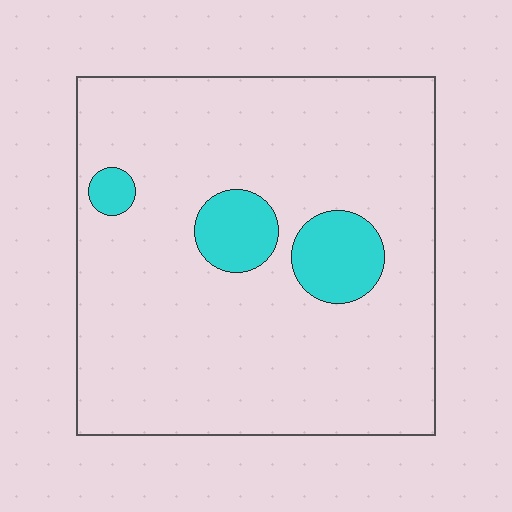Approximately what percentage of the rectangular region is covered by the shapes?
Approximately 10%.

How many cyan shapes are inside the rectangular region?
3.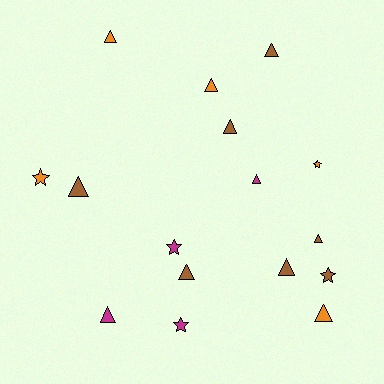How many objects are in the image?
There are 16 objects.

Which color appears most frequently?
Brown, with 7 objects.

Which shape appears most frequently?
Triangle, with 11 objects.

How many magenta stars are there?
There are 2 magenta stars.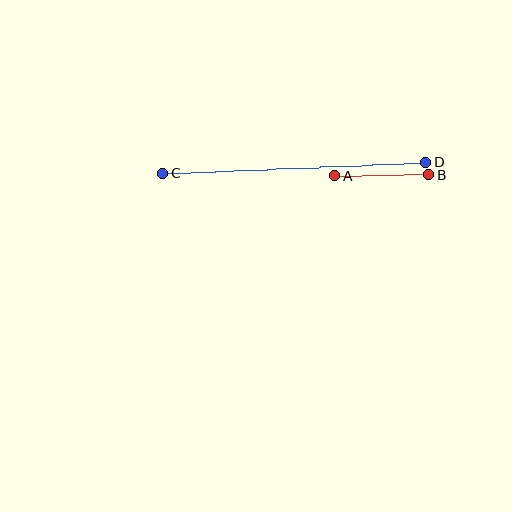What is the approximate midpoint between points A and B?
The midpoint is at approximately (382, 175) pixels.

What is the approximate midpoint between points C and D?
The midpoint is at approximately (294, 168) pixels.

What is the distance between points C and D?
The distance is approximately 263 pixels.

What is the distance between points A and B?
The distance is approximately 94 pixels.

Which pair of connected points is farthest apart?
Points C and D are farthest apart.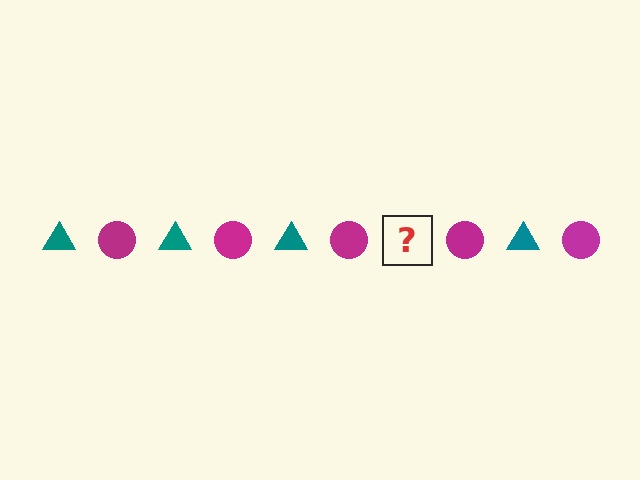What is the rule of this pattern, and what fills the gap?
The rule is that the pattern alternates between teal triangle and magenta circle. The gap should be filled with a teal triangle.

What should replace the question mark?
The question mark should be replaced with a teal triangle.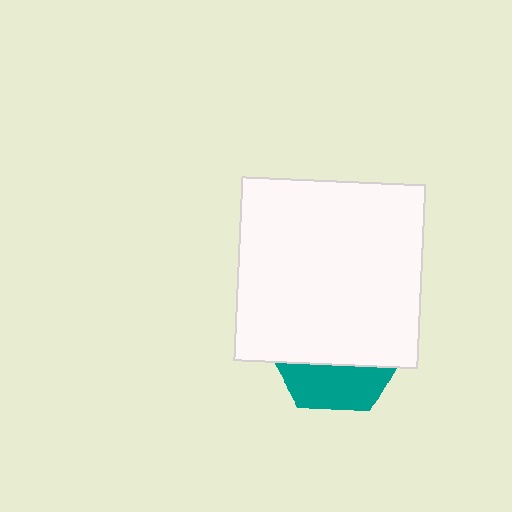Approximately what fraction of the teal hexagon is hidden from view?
Roughly 68% of the teal hexagon is hidden behind the white square.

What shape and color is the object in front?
The object in front is a white square.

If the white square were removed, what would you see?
You would see the complete teal hexagon.